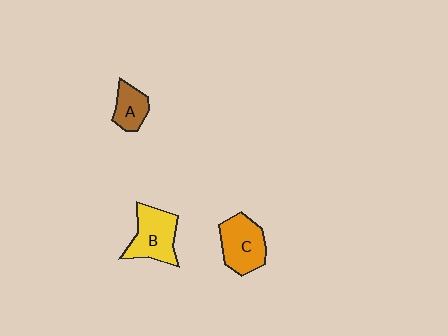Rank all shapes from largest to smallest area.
From largest to smallest: B (yellow), C (orange), A (brown).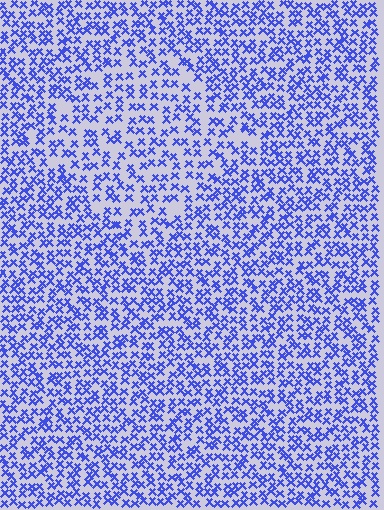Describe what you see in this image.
The image contains small blue elements arranged at two different densities. A diamond-shaped region is visible where the elements are less densely packed than the surrounding area.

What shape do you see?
I see a diamond.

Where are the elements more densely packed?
The elements are more densely packed outside the diamond boundary.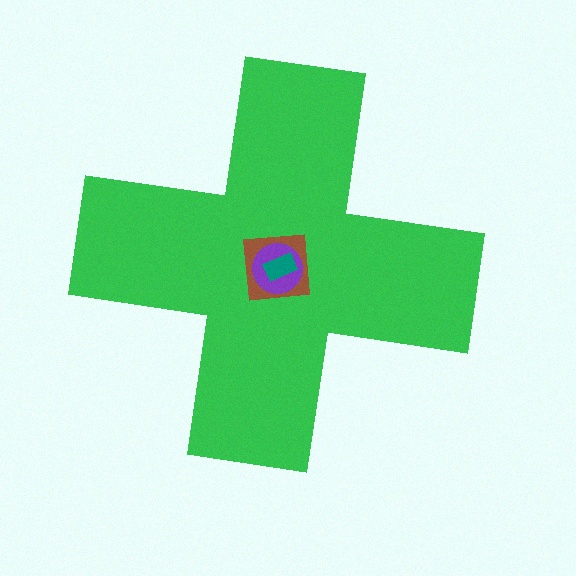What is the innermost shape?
The teal rectangle.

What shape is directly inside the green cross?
The brown square.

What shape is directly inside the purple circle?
The teal rectangle.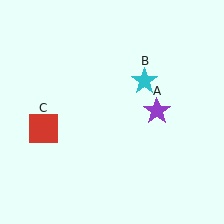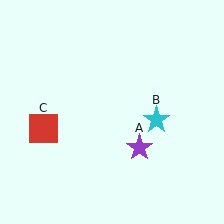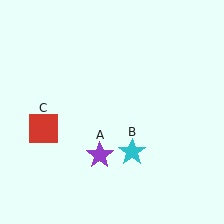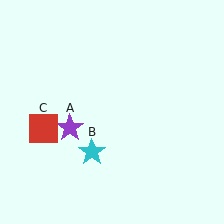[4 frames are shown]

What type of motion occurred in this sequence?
The purple star (object A), cyan star (object B) rotated clockwise around the center of the scene.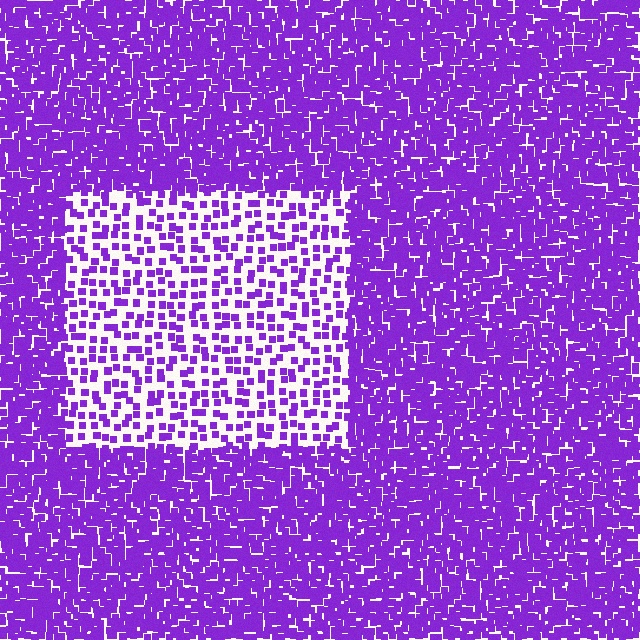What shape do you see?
I see a rectangle.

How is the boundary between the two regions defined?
The boundary is defined by a change in element density (approximately 2.8x ratio). All elements are the same color, size, and shape.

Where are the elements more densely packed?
The elements are more densely packed outside the rectangle boundary.